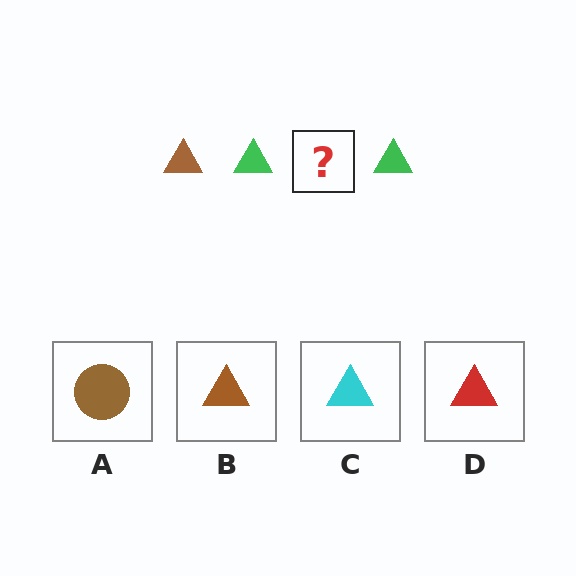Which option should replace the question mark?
Option B.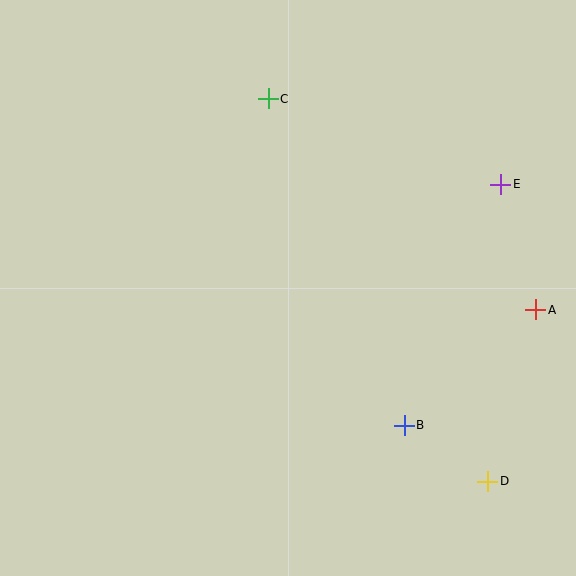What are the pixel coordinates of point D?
Point D is at (488, 481).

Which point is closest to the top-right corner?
Point E is closest to the top-right corner.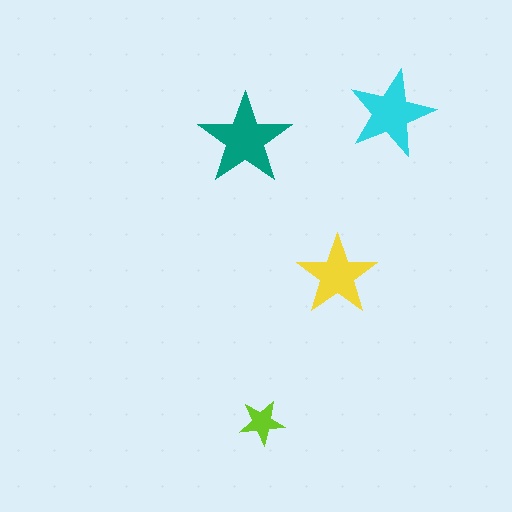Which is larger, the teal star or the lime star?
The teal one.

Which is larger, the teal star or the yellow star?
The teal one.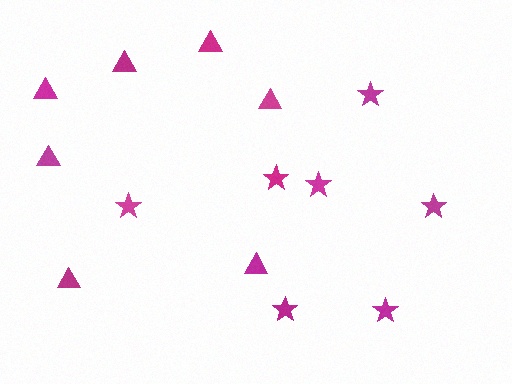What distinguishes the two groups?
There are 2 groups: one group of triangles (7) and one group of stars (7).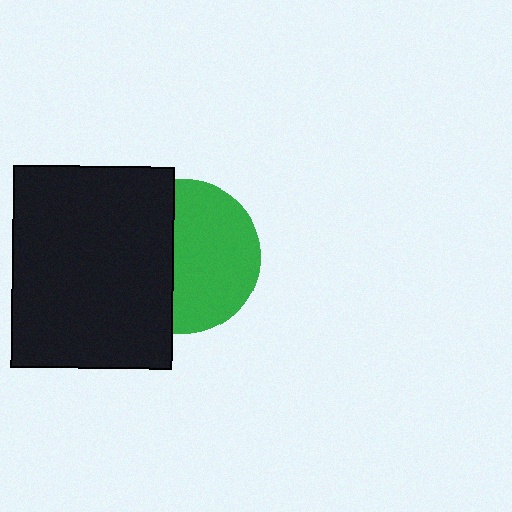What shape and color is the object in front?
The object in front is a black rectangle.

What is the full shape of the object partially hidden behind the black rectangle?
The partially hidden object is a green circle.